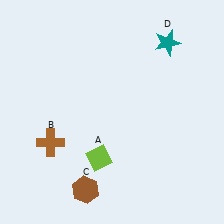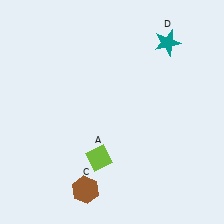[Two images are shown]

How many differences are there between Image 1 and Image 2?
There is 1 difference between the two images.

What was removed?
The brown cross (B) was removed in Image 2.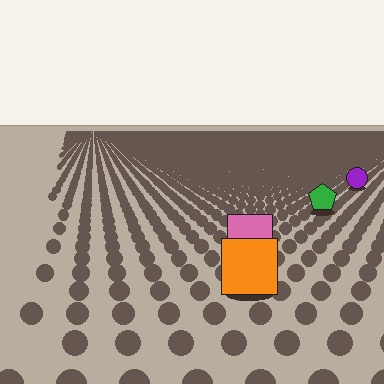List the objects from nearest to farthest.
From nearest to farthest: the orange square, the pink square, the green pentagon, the purple circle.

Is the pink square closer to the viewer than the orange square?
No. The orange square is closer — you can tell from the texture gradient: the ground texture is coarser near it.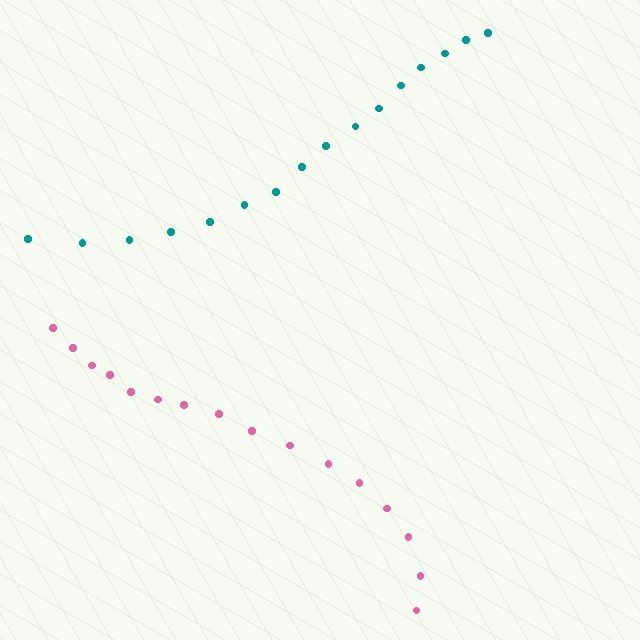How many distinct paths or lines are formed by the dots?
There are 2 distinct paths.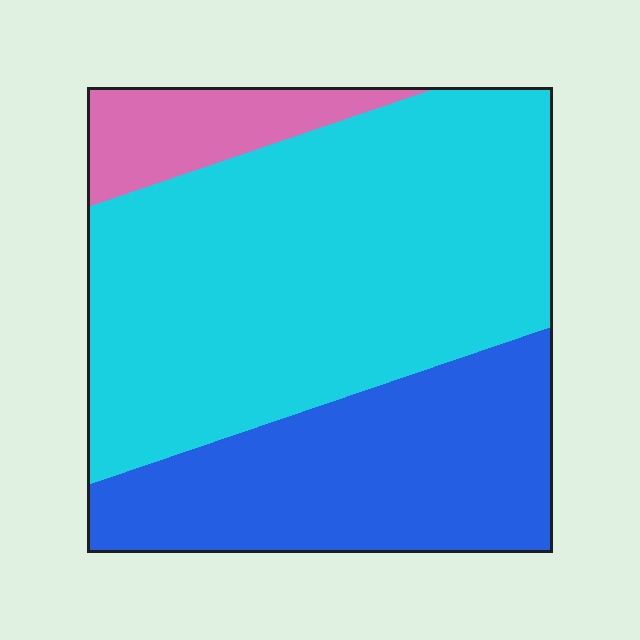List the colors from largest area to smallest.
From largest to smallest: cyan, blue, pink.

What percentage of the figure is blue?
Blue covers about 30% of the figure.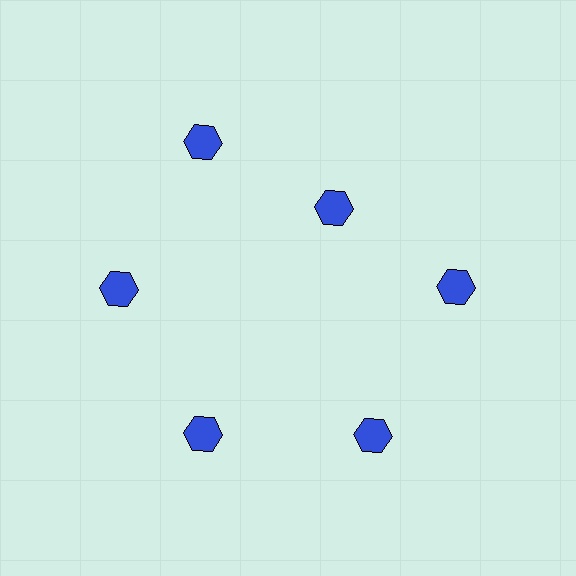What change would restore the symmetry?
The symmetry would be restored by moving it outward, back onto the ring so that all 6 hexagons sit at equal angles and equal distance from the center.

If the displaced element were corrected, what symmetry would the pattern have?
It would have 6-fold rotational symmetry — the pattern would map onto itself every 60 degrees.